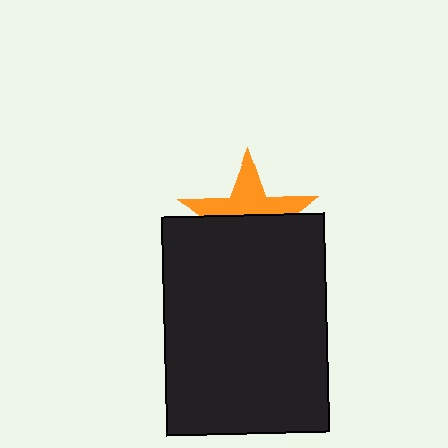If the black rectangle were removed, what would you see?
You would see the complete orange star.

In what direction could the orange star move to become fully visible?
The orange star could move up. That would shift it out from behind the black rectangle entirely.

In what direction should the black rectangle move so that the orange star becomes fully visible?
The black rectangle should move down. That is the shortest direction to clear the overlap and leave the orange star fully visible.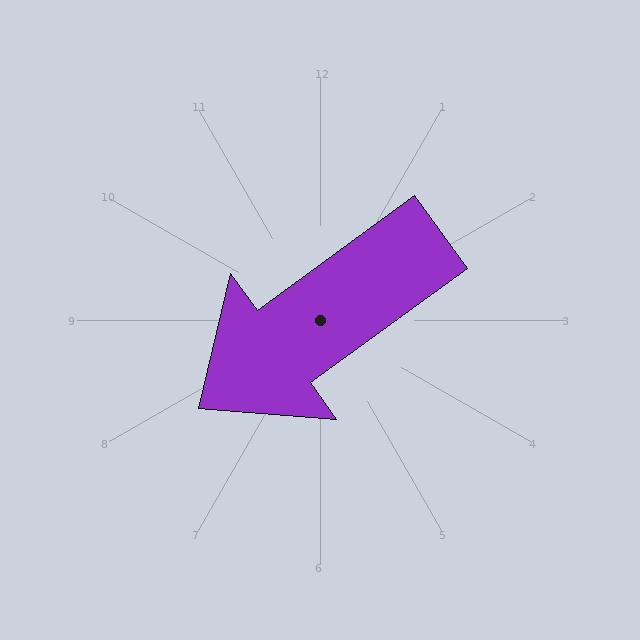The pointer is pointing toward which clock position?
Roughly 8 o'clock.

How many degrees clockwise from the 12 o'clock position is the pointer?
Approximately 234 degrees.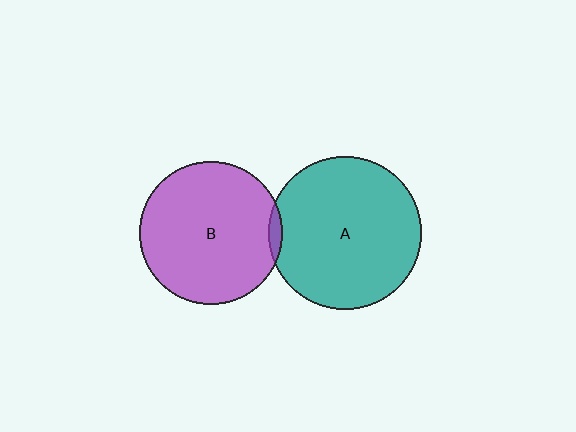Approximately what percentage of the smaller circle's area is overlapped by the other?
Approximately 5%.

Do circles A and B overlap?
Yes.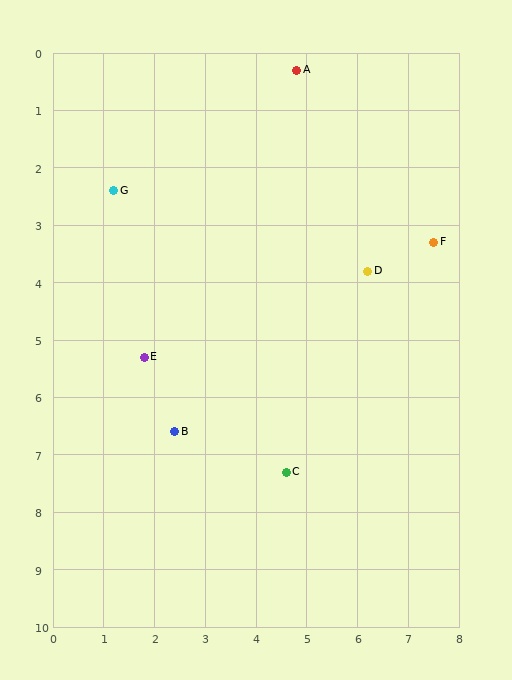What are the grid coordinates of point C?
Point C is at approximately (4.6, 7.3).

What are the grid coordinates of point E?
Point E is at approximately (1.8, 5.3).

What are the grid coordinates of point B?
Point B is at approximately (2.4, 6.6).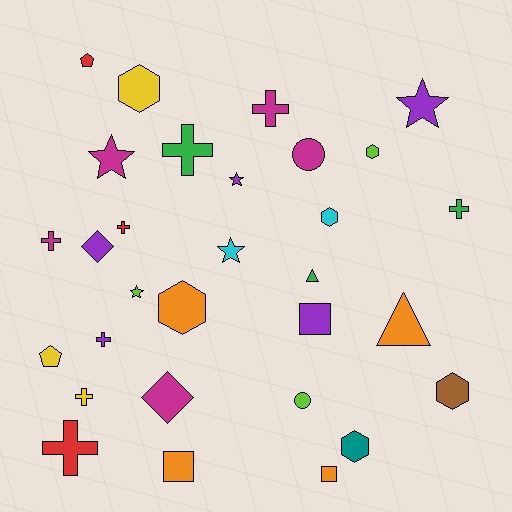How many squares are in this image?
There are 3 squares.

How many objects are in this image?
There are 30 objects.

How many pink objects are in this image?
There are no pink objects.